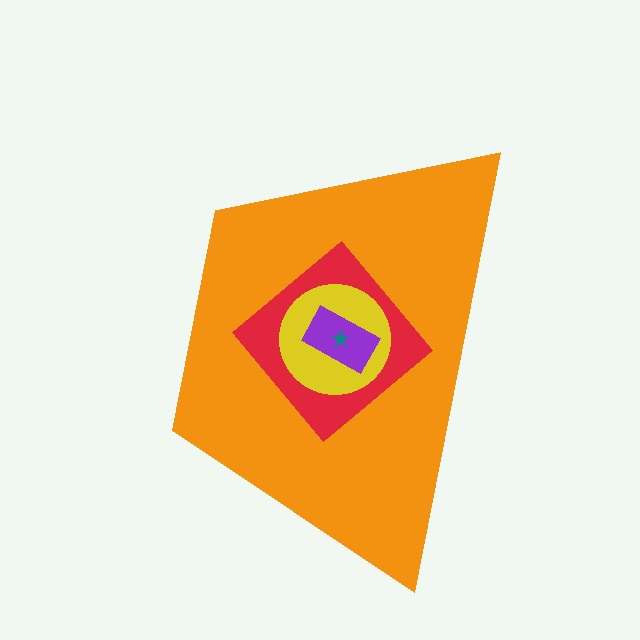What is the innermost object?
The teal star.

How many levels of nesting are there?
5.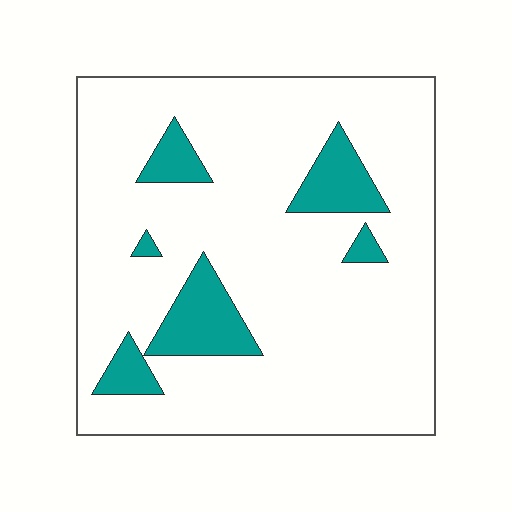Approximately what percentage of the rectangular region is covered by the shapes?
Approximately 15%.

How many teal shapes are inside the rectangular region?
6.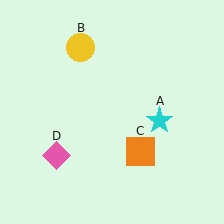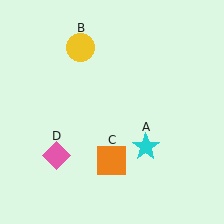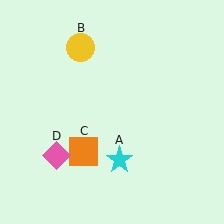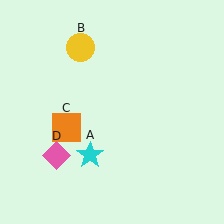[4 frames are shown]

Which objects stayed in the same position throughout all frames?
Yellow circle (object B) and pink diamond (object D) remained stationary.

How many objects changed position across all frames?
2 objects changed position: cyan star (object A), orange square (object C).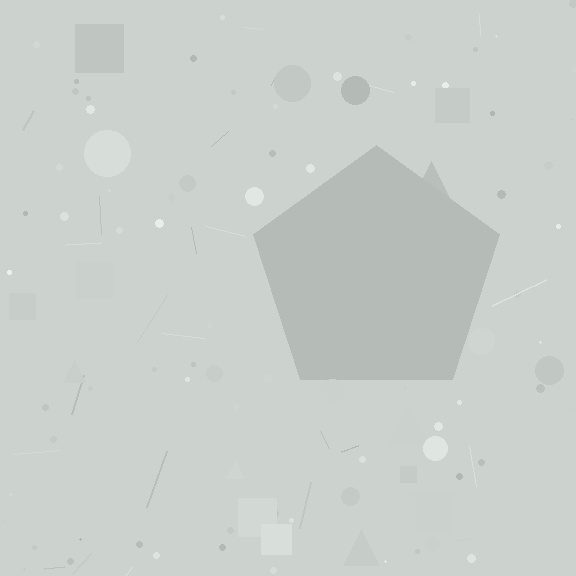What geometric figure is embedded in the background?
A pentagon is embedded in the background.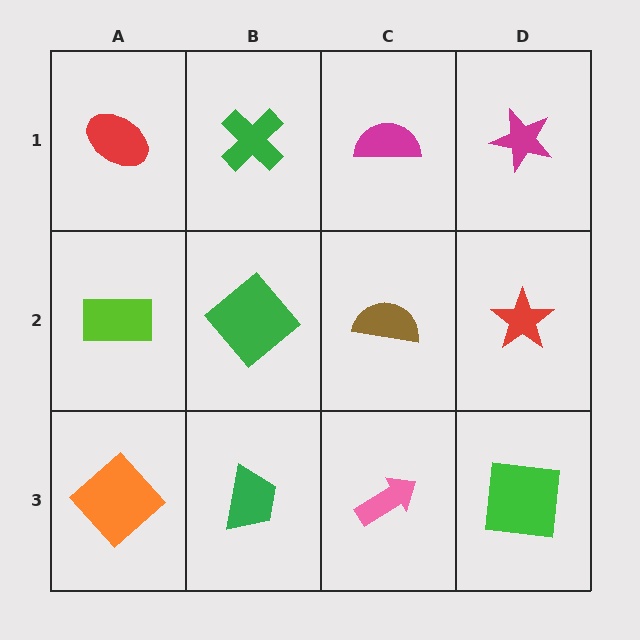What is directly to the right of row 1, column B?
A magenta semicircle.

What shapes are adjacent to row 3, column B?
A green diamond (row 2, column B), an orange diamond (row 3, column A), a pink arrow (row 3, column C).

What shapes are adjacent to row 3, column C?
A brown semicircle (row 2, column C), a green trapezoid (row 3, column B), a green square (row 3, column D).